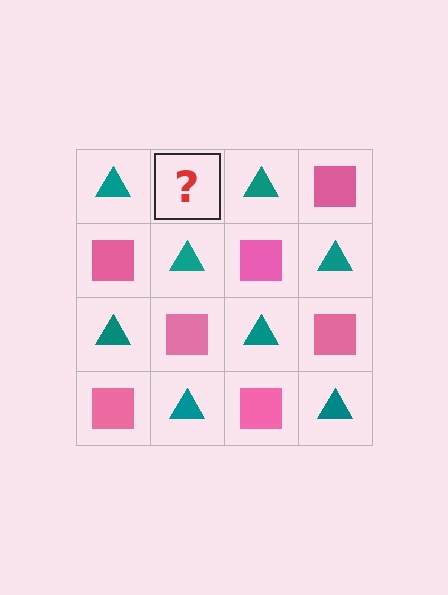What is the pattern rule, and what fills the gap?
The rule is that it alternates teal triangle and pink square in a checkerboard pattern. The gap should be filled with a pink square.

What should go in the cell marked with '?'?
The missing cell should contain a pink square.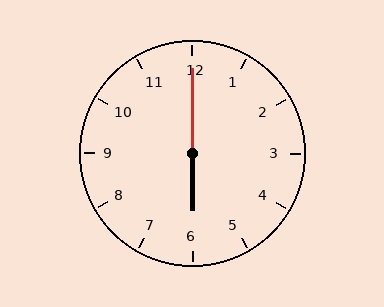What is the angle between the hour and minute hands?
Approximately 180 degrees.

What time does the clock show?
6:00.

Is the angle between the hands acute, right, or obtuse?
It is obtuse.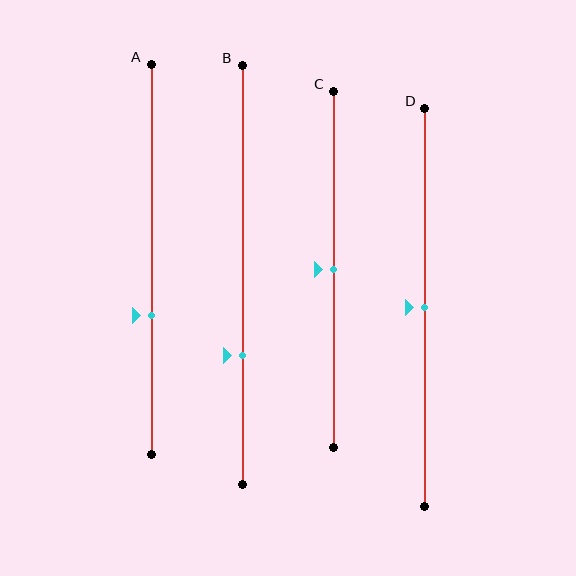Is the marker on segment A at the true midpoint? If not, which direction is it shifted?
No, the marker on segment A is shifted downward by about 14% of the segment length.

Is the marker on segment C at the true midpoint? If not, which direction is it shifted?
Yes, the marker on segment C is at the true midpoint.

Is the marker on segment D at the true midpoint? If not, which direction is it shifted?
Yes, the marker on segment D is at the true midpoint.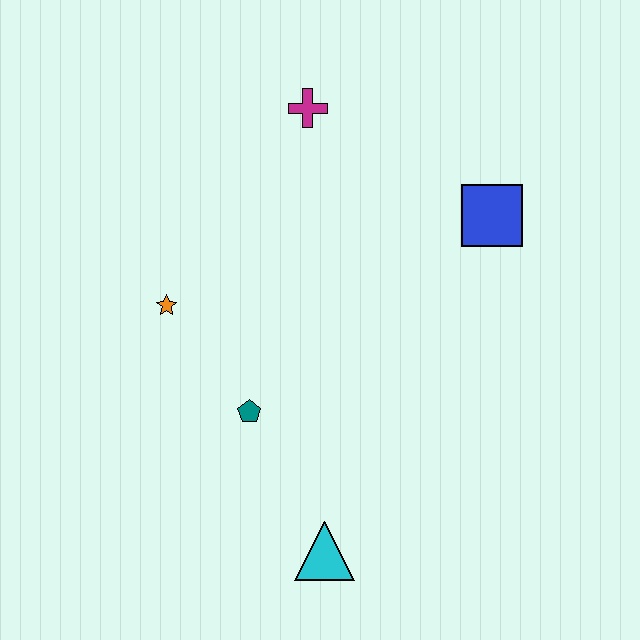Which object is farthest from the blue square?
The cyan triangle is farthest from the blue square.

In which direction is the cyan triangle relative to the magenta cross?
The cyan triangle is below the magenta cross.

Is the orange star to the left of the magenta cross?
Yes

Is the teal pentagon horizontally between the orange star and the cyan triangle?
Yes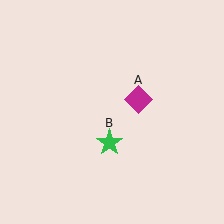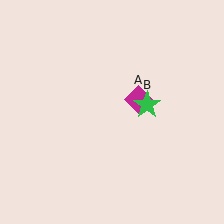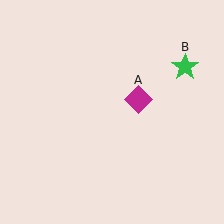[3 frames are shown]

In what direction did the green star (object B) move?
The green star (object B) moved up and to the right.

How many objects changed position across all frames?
1 object changed position: green star (object B).